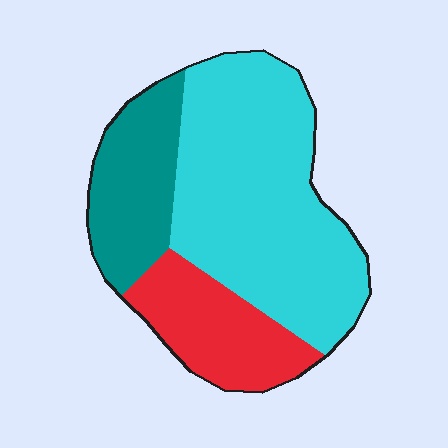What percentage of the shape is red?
Red takes up about one fifth (1/5) of the shape.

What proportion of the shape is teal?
Teal covers roughly 20% of the shape.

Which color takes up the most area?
Cyan, at roughly 55%.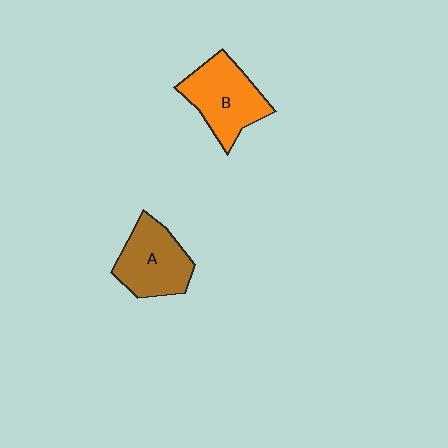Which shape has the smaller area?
Shape A (brown).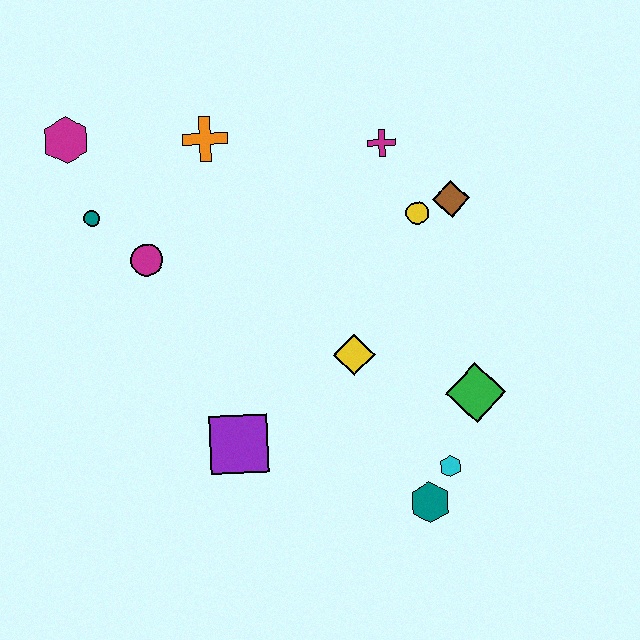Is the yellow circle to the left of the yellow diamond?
No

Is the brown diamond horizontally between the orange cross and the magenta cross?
No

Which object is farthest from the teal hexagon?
The magenta hexagon is farthest from the teal hexagon.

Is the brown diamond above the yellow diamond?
Yes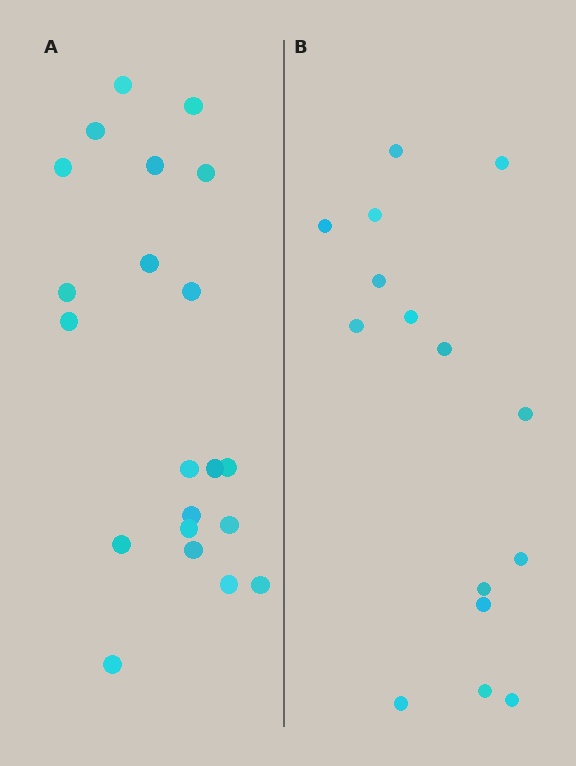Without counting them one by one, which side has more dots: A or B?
Region A (the left region) has more dots.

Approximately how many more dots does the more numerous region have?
Region A has about 6 more dots than region B.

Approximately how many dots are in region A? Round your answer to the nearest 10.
About 20 dots. (The exact count is 21, which rounds to 20.)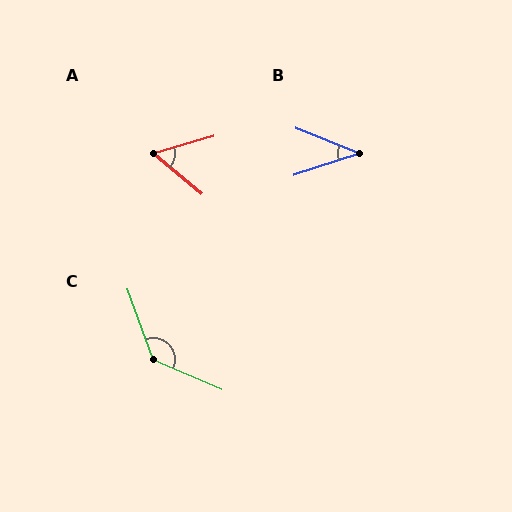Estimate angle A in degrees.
Approximately 55 degrees.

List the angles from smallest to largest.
B (40°), A (55°), C (133°).